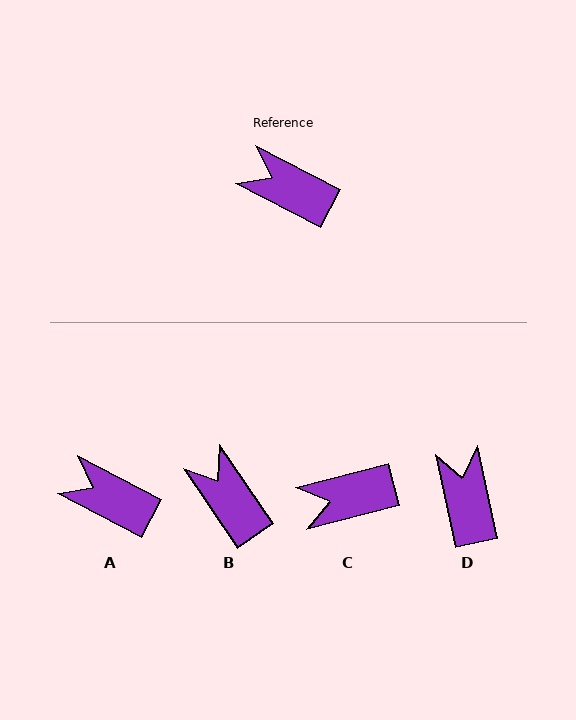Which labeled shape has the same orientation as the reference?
A.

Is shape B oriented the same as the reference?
No, it is off by about 28 degrees.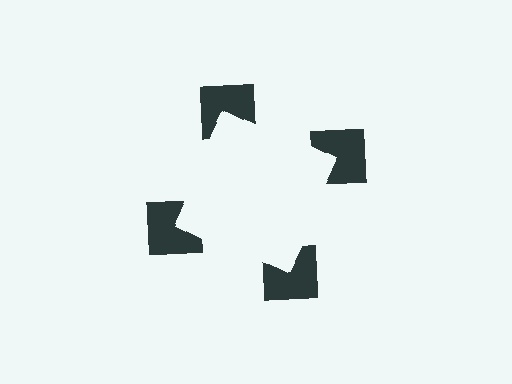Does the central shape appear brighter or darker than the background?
It typically appears slightly brighter than the background, even though no actual brightness change is drawn.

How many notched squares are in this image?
There are 4 — one at each vertex of the illusory square.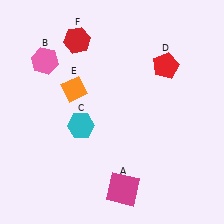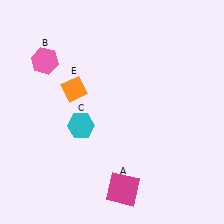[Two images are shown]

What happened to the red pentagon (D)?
The red pentagon (D) was removed in Image 2. It was in the top-right area of Image 1.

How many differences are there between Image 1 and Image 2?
There are 2 differences between the two images.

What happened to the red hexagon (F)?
The red hexagon (F) was removed in Image 2. It was in the top-left area of Image 1.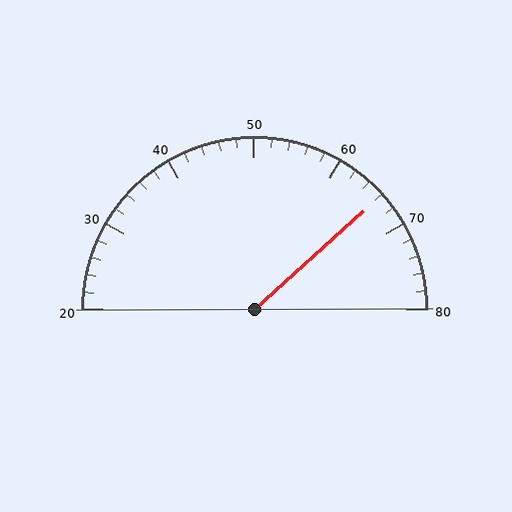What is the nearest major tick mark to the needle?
The nearest major tick mark is 70.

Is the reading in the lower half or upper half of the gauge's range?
The reading is in the upper half of the range (20 to 80).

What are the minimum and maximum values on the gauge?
The gauge ranges from 20 to 80.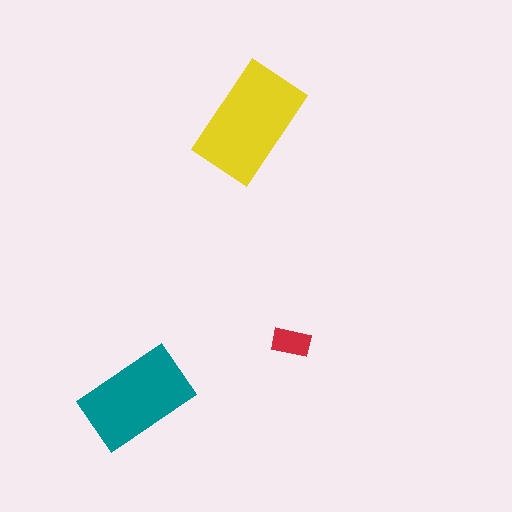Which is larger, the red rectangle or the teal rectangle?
The teal one.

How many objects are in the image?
There are 3 objects in the image.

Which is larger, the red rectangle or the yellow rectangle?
The yellow one.